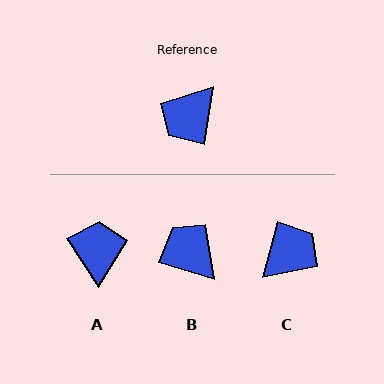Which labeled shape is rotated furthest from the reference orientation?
C, about 174 degrees away.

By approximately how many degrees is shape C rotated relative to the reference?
Approximately 174 degrees counter-clockwise.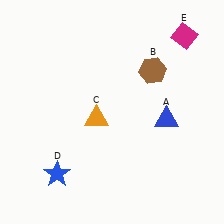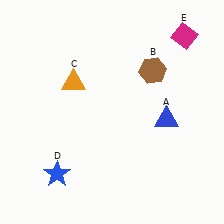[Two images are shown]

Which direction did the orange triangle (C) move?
The orange triangle (C) moved up.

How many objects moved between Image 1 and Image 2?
1 object moved between the two images.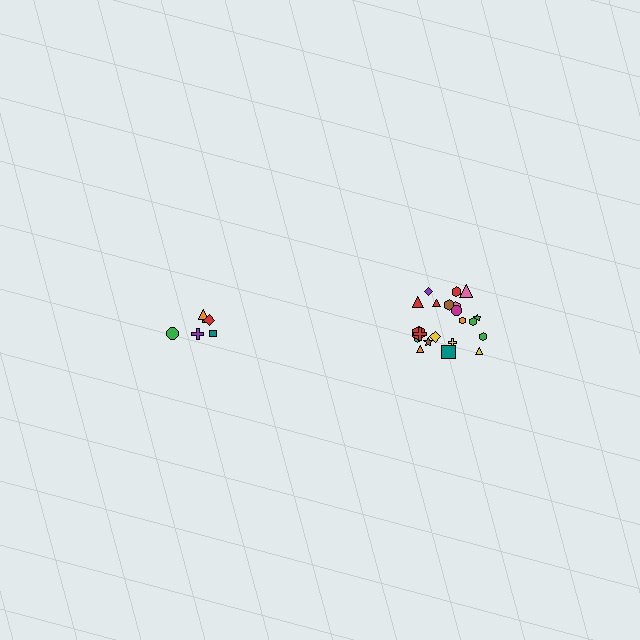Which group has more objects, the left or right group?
The right group.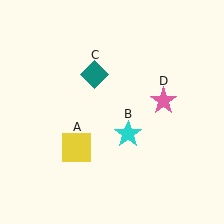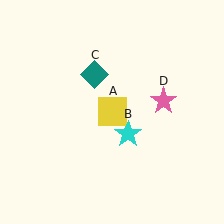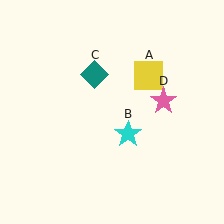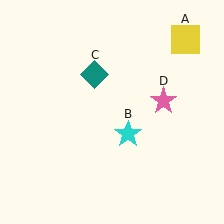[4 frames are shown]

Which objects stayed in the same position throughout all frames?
Cyan star (object B) and teal diamond (object C) and pink star (object D) remained stationary.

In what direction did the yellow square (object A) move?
The yellow square (object A) moved up and to the right.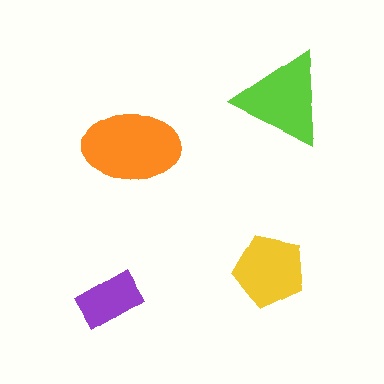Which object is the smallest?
The purple rectangle.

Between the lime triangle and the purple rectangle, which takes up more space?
The lime triangle.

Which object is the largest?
The orange ellipse.